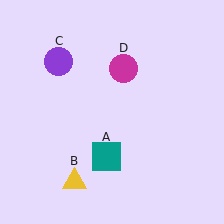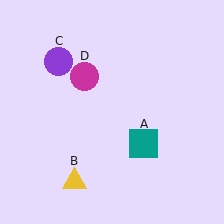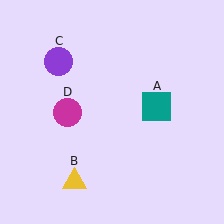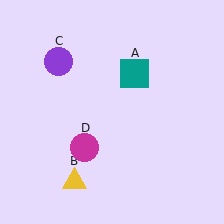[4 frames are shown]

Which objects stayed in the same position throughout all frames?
Yellow triangle (object B) and purple circle (object C) remained stationary.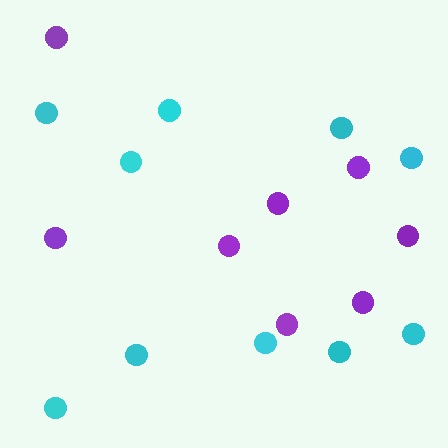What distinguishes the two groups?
There are 2 groups: one group of cyan circles (10) and one group of purple circles (8).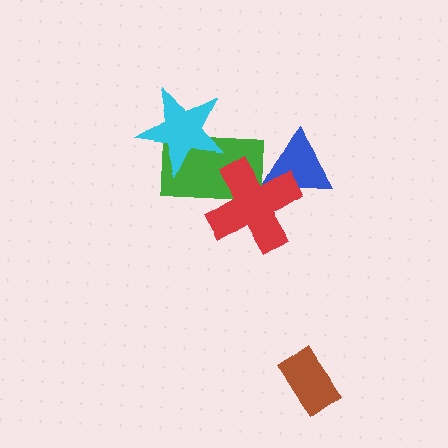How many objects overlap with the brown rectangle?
0 objects overlap with the brown rectangle.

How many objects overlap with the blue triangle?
1 object overlaps with the blue triangle.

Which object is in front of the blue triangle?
The red cross is in front of the blue triangle.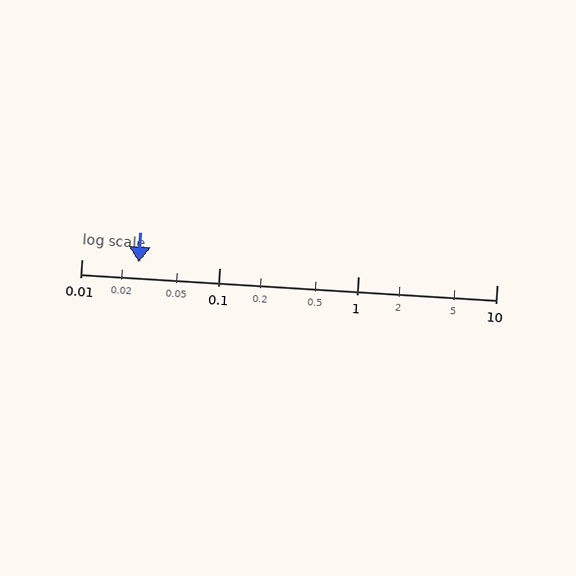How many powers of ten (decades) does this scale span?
The scale spans 3 decades, from 0.01 to 10.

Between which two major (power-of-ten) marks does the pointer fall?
The pointer is between 0.01 and 0.1.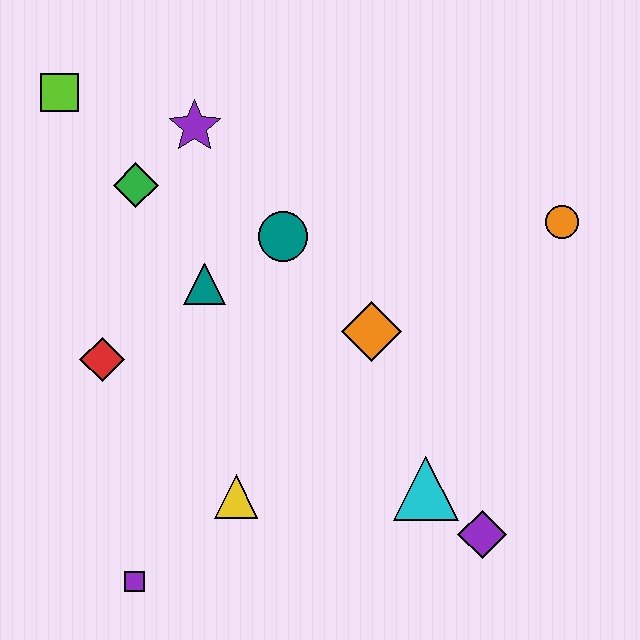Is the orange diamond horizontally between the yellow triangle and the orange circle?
Yes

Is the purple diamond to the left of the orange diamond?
No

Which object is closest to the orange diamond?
The teal circle is closest to the orange diamond.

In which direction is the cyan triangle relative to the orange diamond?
The cyan triangle is below the orange diamond.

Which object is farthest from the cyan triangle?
The lime square is farthest from the cyan triangle.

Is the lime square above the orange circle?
Yes